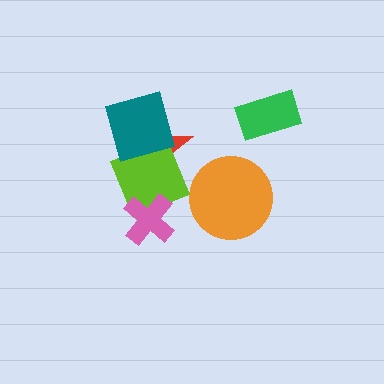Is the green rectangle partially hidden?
No, no other shape covers it.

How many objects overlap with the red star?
2 objects overlap with the red star.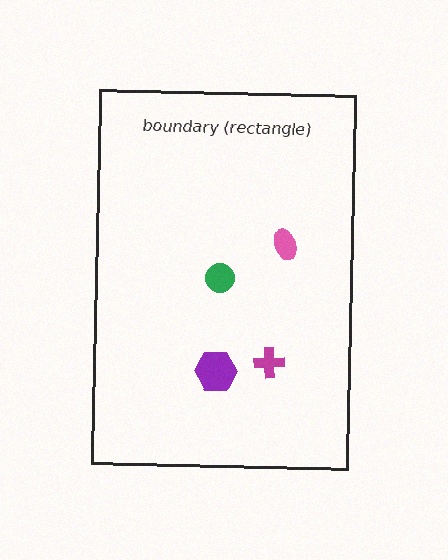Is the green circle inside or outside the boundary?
Inside.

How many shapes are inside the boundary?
4 inside, 0 outside.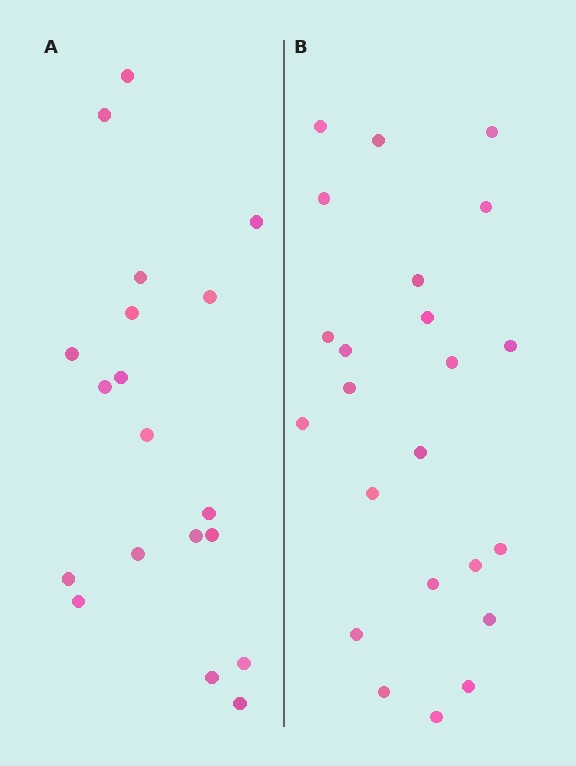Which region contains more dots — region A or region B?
Region B (the right region) has more dots.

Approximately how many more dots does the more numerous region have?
Region B has about 4 more dots than region A.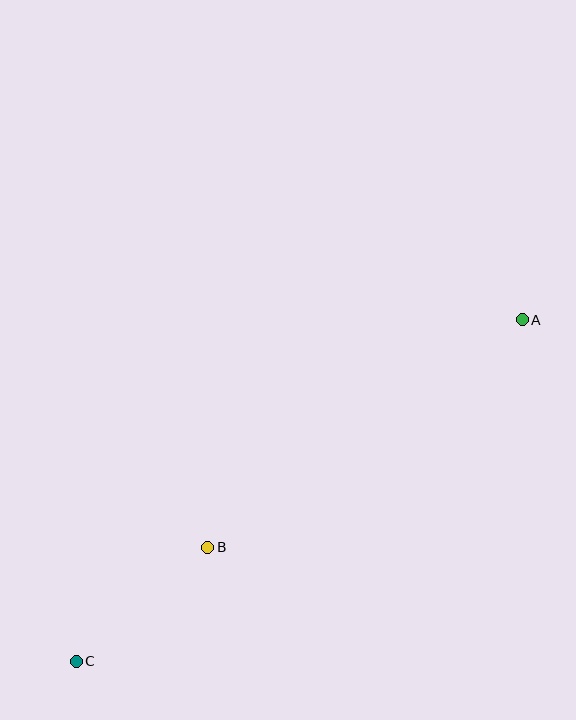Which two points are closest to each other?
Points B and C are closest to each other.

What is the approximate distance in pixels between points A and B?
The distance between A and B is approximately 388 pixels.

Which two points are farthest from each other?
Points A and C are farthest from each other.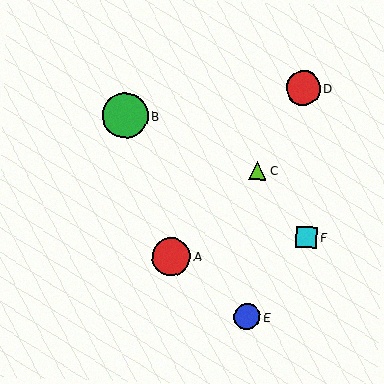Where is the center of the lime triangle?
The center of the lime triangle is at (258, 171).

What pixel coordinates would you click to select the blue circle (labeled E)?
Click at (247, 317) to select the blue circle E.